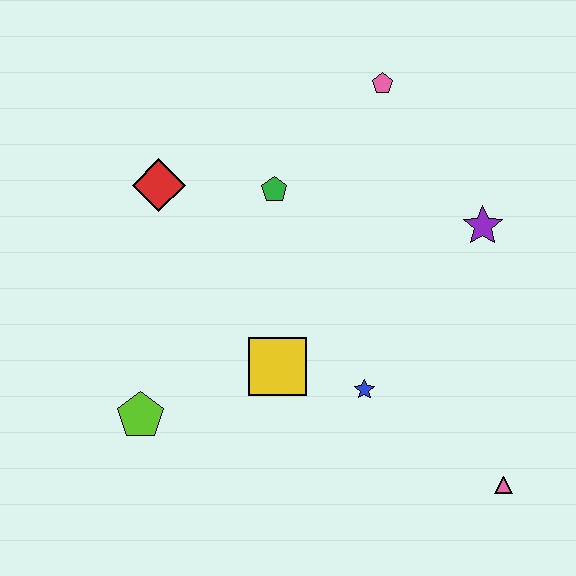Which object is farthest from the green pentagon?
The pink triangle is farthest from the green pentagon.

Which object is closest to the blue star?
The yellow square is closest to the blue star.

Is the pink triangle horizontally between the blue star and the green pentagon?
No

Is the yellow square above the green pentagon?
No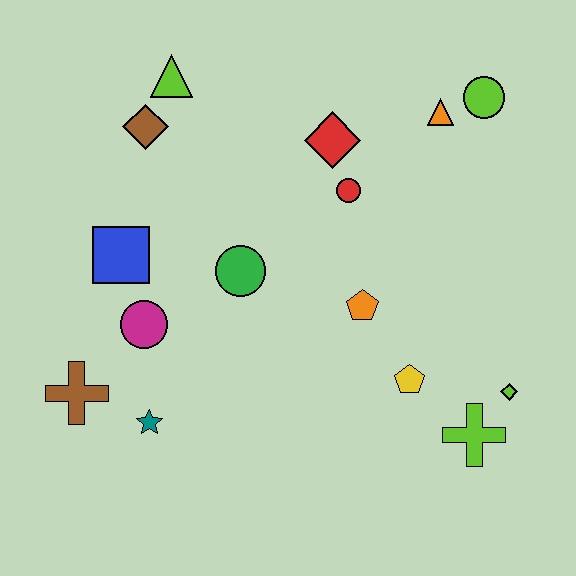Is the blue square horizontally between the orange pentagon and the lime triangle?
No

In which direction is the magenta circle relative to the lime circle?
The magenta circle is to the left of the lime circle.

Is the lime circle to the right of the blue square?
Yes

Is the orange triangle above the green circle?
Yes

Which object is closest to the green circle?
The magenta circle is closest to the green circle.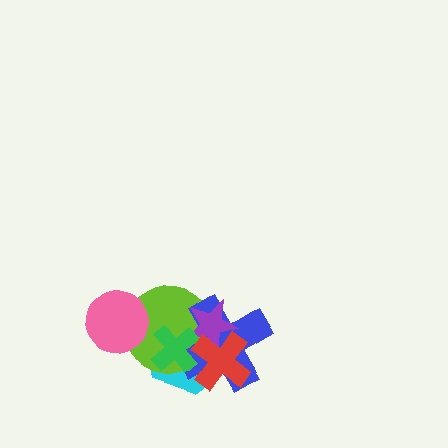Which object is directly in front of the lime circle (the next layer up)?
The blue cross is directly in front of the lime circle.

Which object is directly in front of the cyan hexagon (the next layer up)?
The lime circle is directly in front of the cyan hexagon.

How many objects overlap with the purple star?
5 objects overlap with the purple star.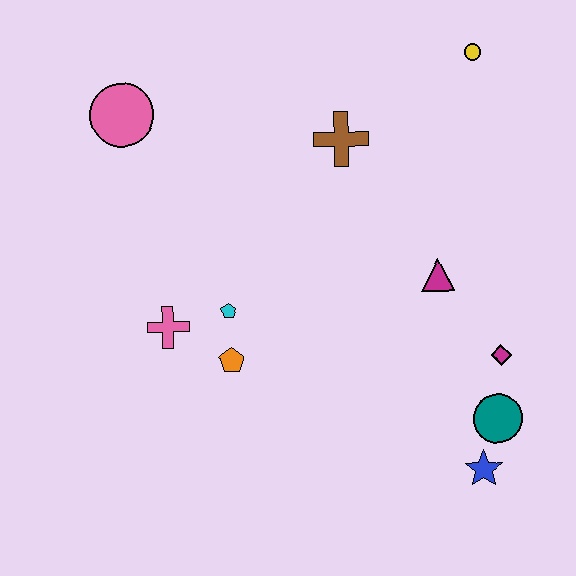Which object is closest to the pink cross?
The cyan pentagon is closest to the pink cross.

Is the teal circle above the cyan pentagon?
No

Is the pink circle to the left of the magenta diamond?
Yes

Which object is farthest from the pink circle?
The blue star is farthest from the pink circle.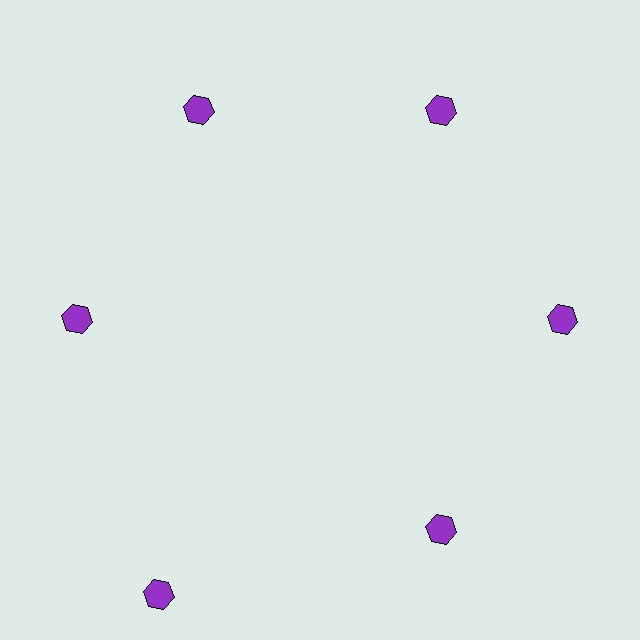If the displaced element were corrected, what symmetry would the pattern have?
It would have 6-fold rotational symmetry — the pattern would map onto itself every 60 degrees.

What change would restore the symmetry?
The symmetry would be restored by moving it inward, back onto the ring so that all 6 hexagons sit at equal angles and equal distance from the center.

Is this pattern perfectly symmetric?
No. The 6 purple hexagons are arranged in a ring, but one element near the 7 o'clock position is pushed outward from the center, breaking the 6-fold rotational symmetry.